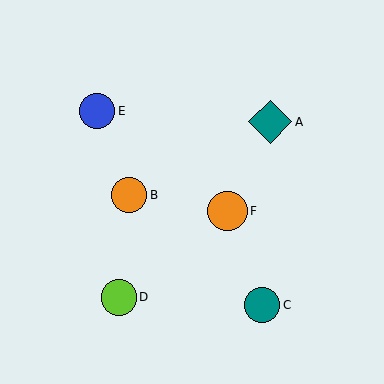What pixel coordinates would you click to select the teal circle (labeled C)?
Click at (262, 305) to select the teal circle C.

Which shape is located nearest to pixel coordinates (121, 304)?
The lime circle (labeled D) at (119, 297) is nearest to that location.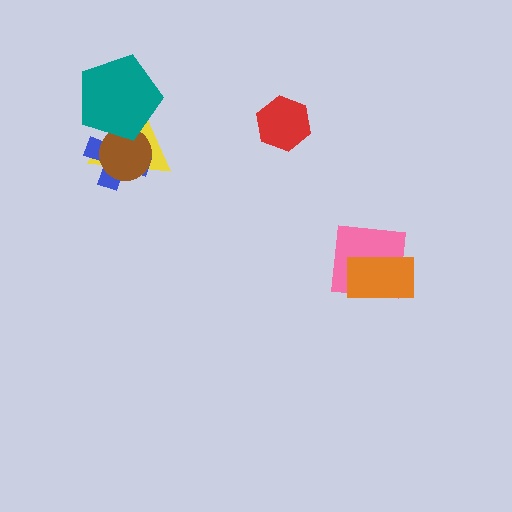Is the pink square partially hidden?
Yes, it is partially covered by another shape.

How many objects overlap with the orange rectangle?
1 object overlaps with the orange rectangle.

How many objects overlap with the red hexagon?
0 objects overlap with the red hexagon.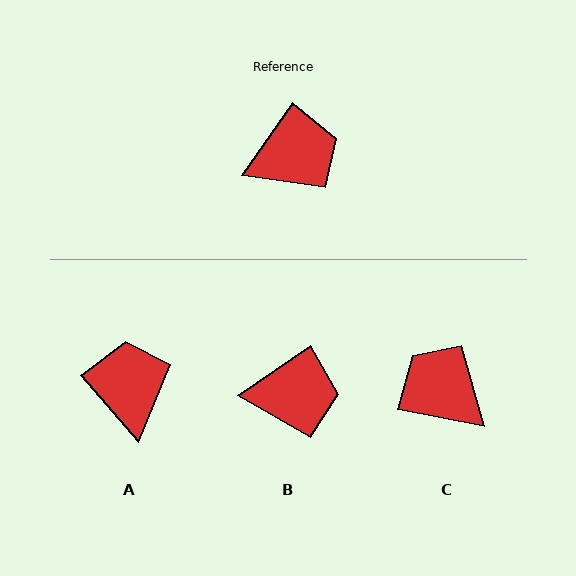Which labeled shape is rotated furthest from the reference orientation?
C, about 114 degrees away.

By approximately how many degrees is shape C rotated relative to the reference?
Approximately 114 degrees counter-clockwise.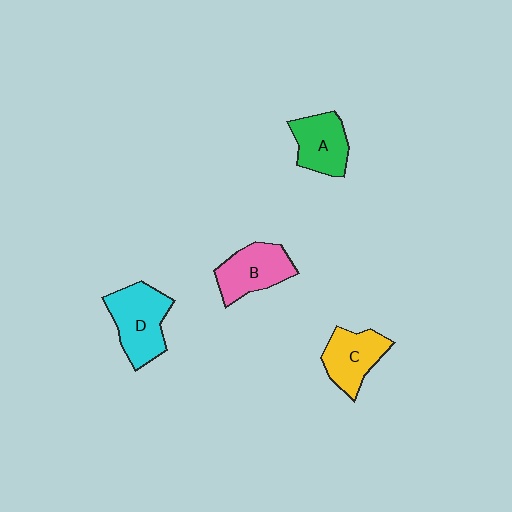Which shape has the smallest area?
Shape A (green).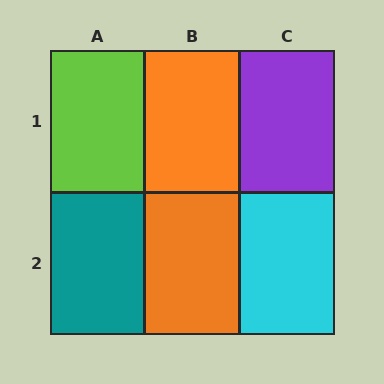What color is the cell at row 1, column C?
Purple.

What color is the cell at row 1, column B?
Orange.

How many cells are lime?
1 cell is lime.